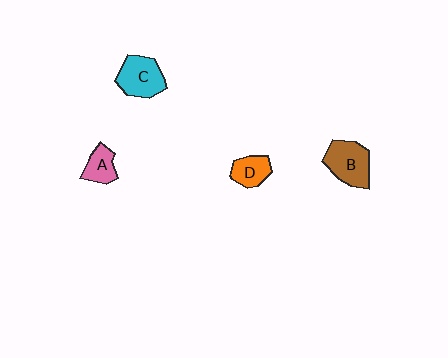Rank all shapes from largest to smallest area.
From largest to smallest: B (brown), C (cyan), D (orange), A (pink).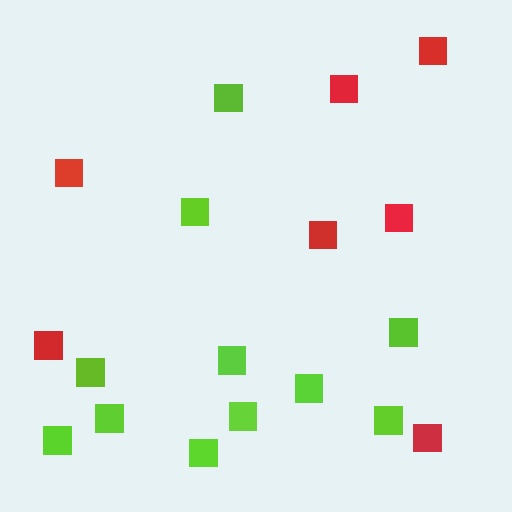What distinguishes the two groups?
There are 2 groups: one group of lime squares (11) and one group of red squares (7).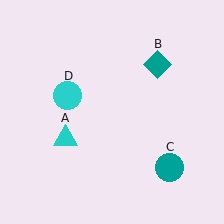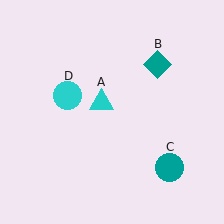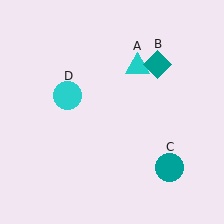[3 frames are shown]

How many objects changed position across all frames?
1 object changed position: cyan triangle (object A).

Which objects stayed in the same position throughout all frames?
Teal diamond (object B) and teal circle (object C) and cyan circle (object D) remained stationary.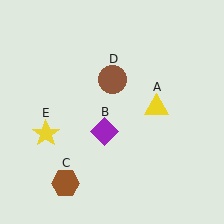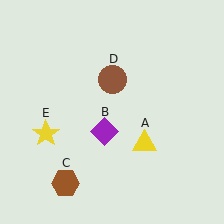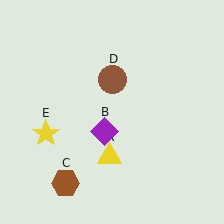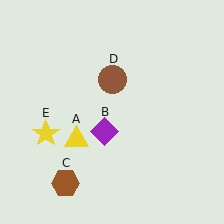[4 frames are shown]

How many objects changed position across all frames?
1 object changed position: yellow triangle (object A).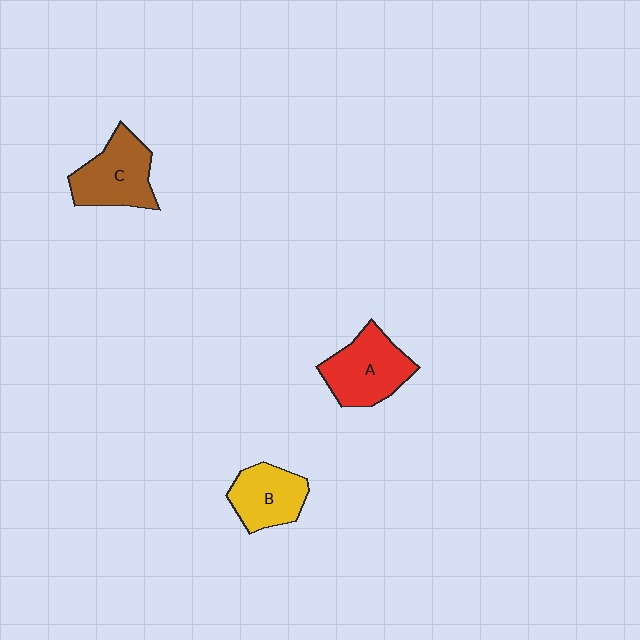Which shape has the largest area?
Shape A (red).